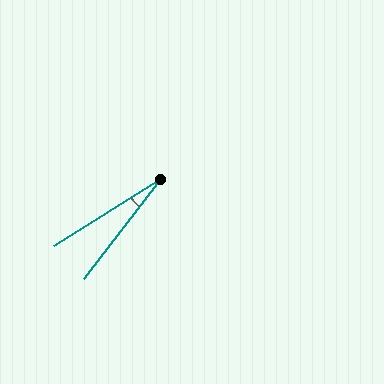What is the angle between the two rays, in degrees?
Approximately 20 degrees.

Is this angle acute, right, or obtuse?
It is acute.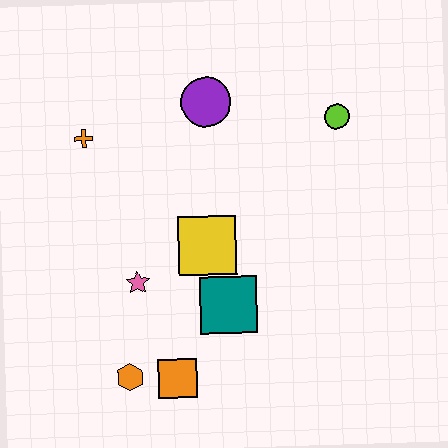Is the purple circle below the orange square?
No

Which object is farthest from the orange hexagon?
The lime circle is farthest from the orange hexagon.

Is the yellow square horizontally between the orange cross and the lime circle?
Yes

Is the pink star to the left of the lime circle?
Yes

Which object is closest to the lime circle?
The purple circle is closest to the lime circle.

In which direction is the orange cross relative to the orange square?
The orange cross is above the orange square.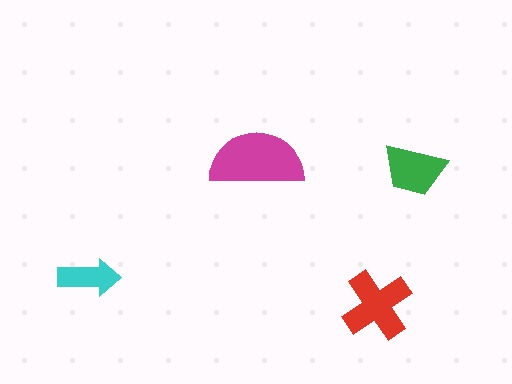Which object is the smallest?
The cyan arrow.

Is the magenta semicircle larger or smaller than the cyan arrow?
Larger.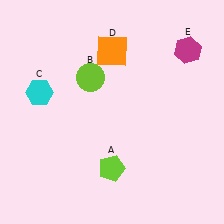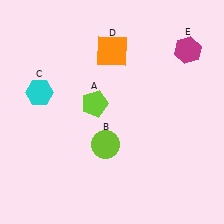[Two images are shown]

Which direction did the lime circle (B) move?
The lime circle (B) moved down.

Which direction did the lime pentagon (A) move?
The lime pentagon (A) moved up.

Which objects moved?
The objects that moved are: the lime pentagon (A), the lime circle (B).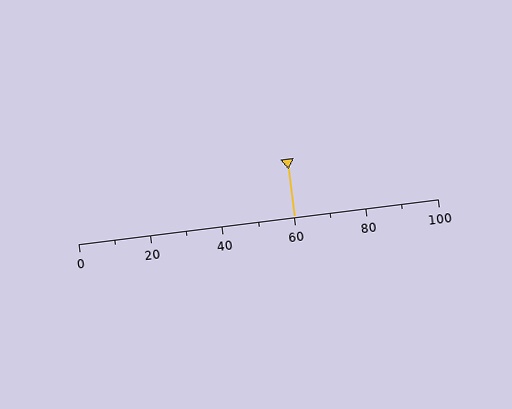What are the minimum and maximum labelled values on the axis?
The axis runs from 0 to 100.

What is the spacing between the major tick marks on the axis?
The major ticks are spaced 20 apart.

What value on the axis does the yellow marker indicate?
The marker indicates approximately 60.